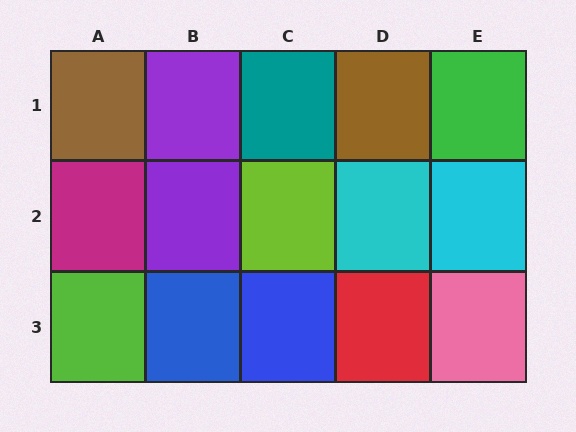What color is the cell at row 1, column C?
Teal.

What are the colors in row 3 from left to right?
Lime, blue, blue, red, pink.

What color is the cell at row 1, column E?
Green.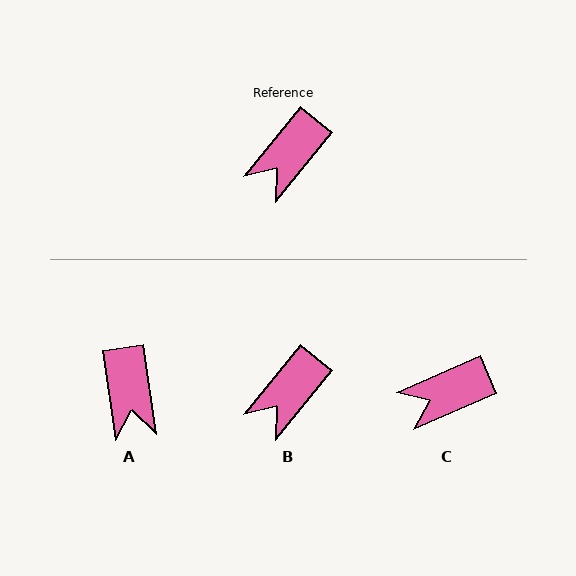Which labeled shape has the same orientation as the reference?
B.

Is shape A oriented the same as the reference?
No, it is off by about 47 degrees.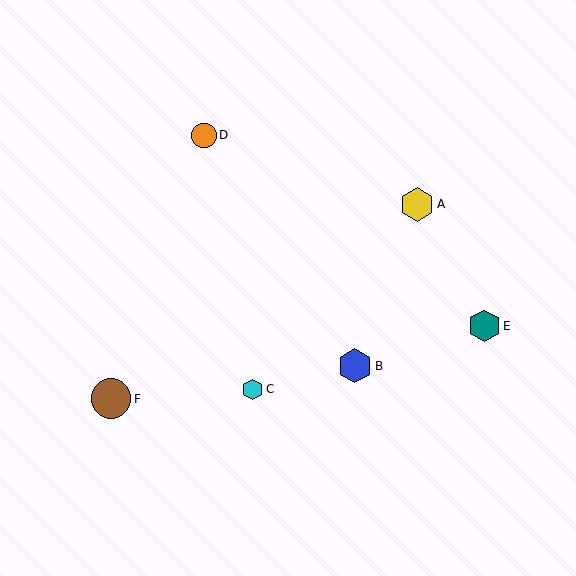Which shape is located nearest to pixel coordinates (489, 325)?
The teal hexagon (labeled E) at (485, 326) is nearest to that location.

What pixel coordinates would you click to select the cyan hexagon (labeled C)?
Click at (253, 389) to select the cyan hexagon C.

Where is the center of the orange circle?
The center of the orange circle is at (204, 135).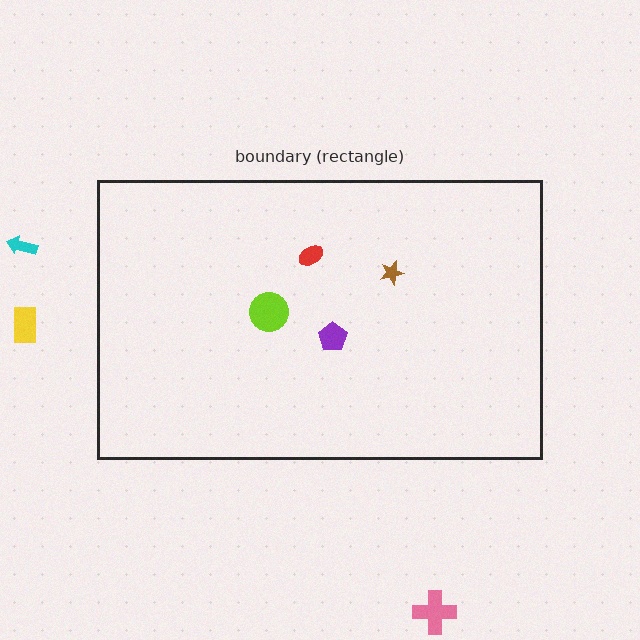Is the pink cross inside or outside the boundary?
Outside.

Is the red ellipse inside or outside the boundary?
Inside.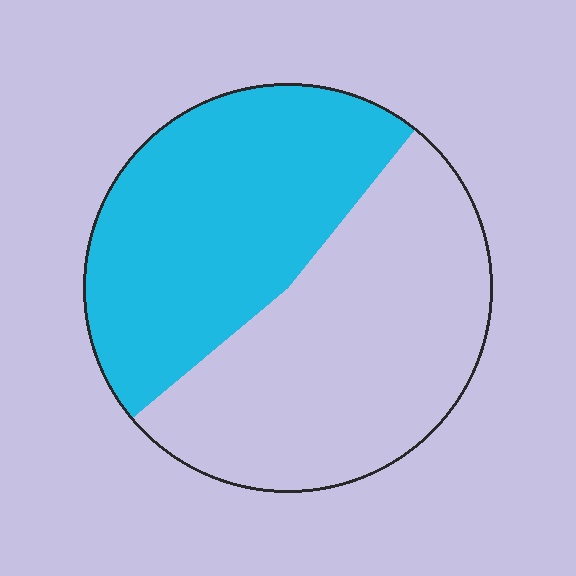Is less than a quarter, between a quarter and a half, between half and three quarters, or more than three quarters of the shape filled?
Between a quarter and a half.